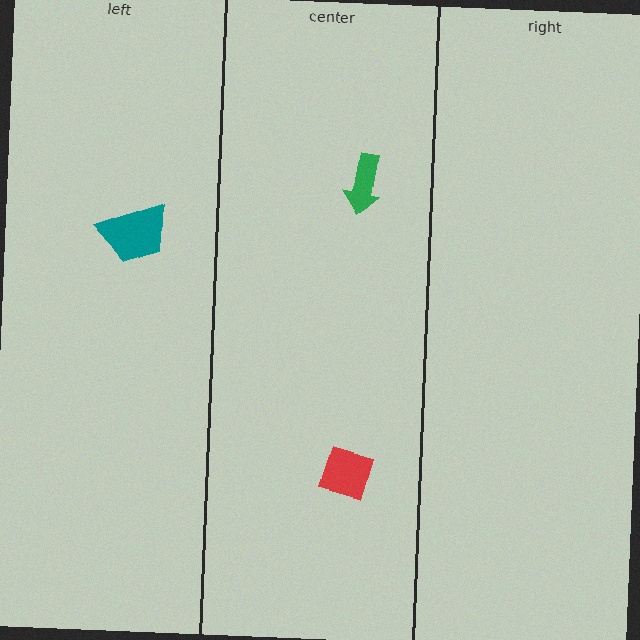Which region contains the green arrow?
The center region.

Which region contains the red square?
The center region.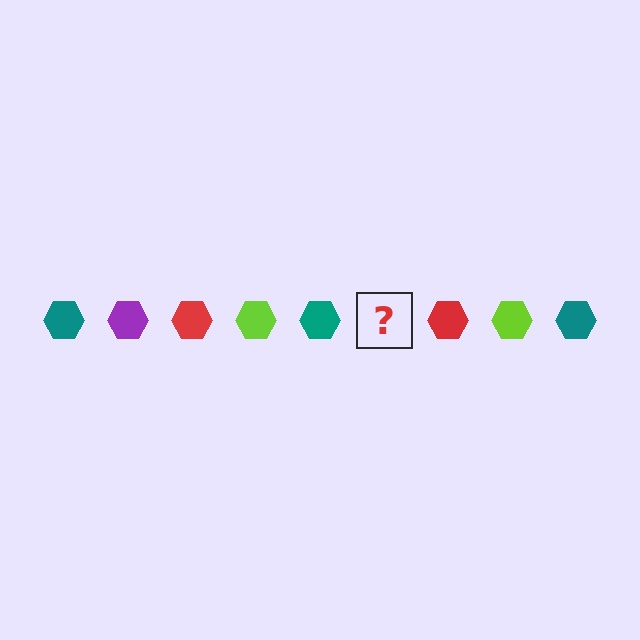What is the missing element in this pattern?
The missing element is a purple hexagon.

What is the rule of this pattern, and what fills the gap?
The rule is that the pattern cycles through teal, purple, red, lime hexagons. The gap should be filled with a purple hexagon.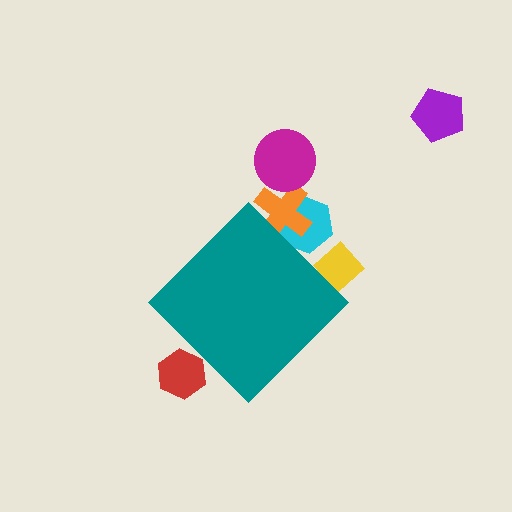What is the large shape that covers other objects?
A teal diamond.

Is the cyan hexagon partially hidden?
Yes, the cyan hexagon is partially hidden behind the teal diamond.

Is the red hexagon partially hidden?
Yes, the red hexagon is partially hidden behind the teal diamond.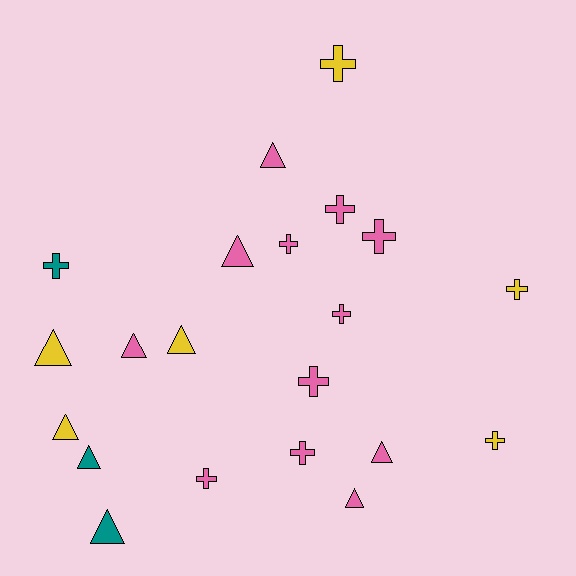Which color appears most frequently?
Pink, with 12 objects.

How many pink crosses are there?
There are 7 pink crosses.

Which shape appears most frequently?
Cross, with 11 objects.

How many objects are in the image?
There are 21 objects.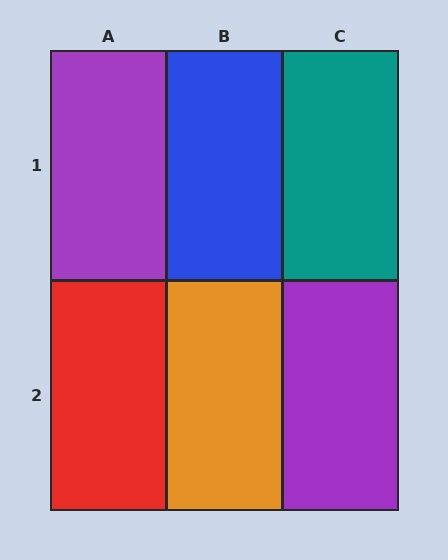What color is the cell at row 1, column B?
Blue.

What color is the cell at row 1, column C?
Teal.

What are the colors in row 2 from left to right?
Red, orange, purple.